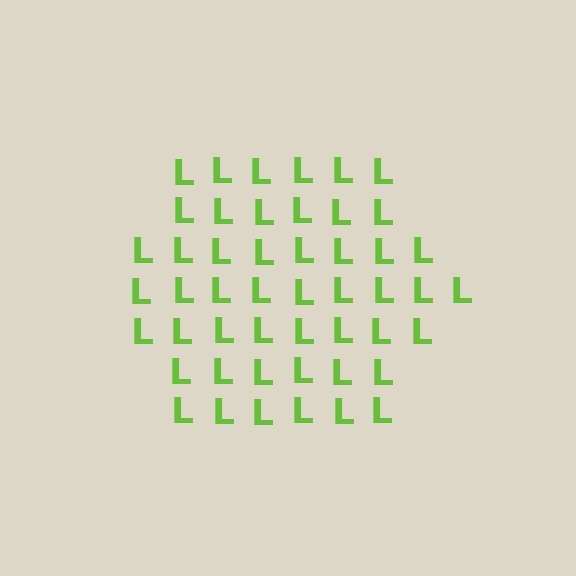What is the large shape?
The large shape is a hexagon.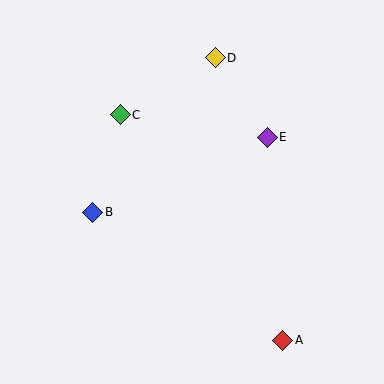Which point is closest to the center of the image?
Point E at (267, 138) is closest to the center.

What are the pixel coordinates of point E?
Point E is at (267, 138).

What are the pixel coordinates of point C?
Point C is at (120, 115).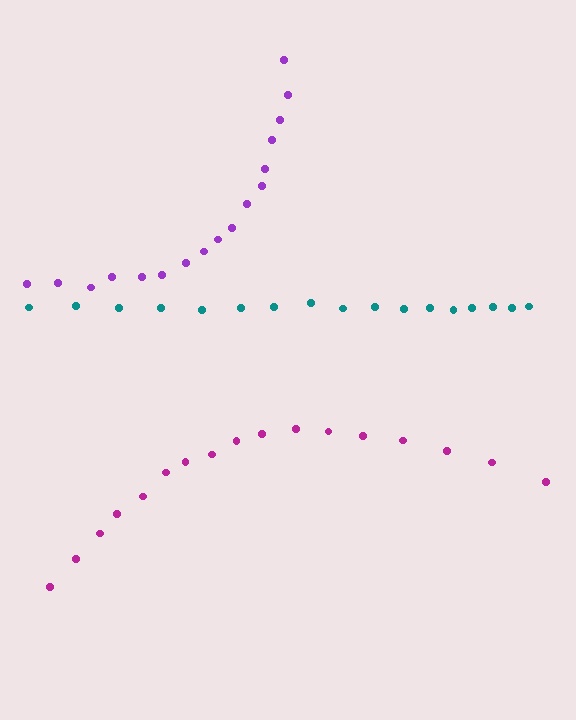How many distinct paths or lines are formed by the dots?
There are 3 distinct paths.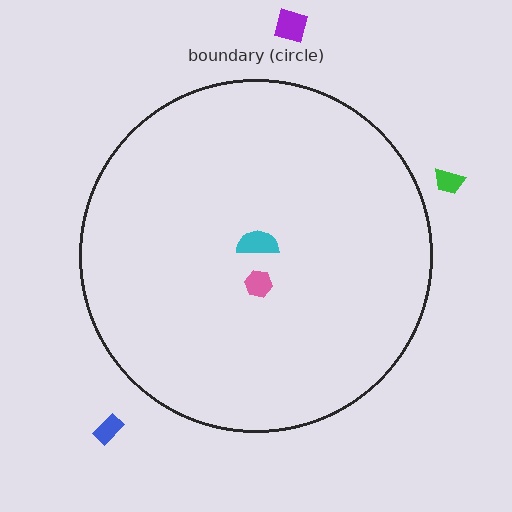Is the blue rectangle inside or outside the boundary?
Outside.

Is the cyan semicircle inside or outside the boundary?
Inside.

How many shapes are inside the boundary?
2 inside, 3 outside.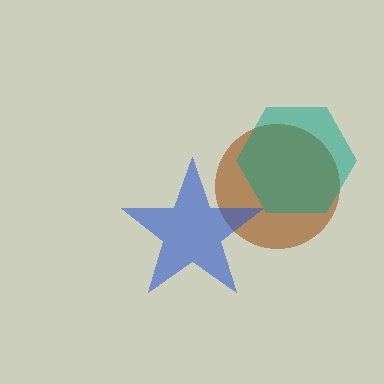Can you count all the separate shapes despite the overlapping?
Yes, there are 3 separate shapes.